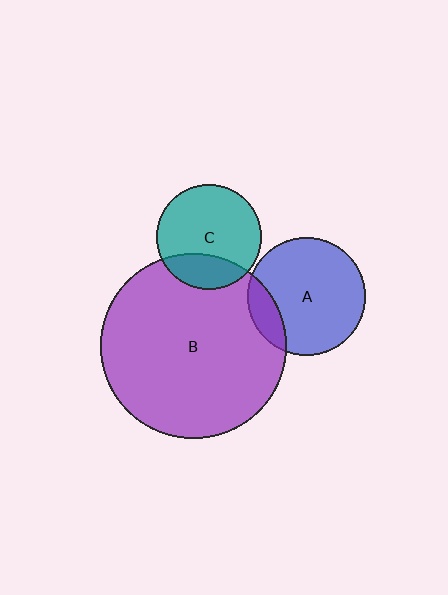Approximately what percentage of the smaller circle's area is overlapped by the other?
Approximately 25%.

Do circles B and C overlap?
Yes.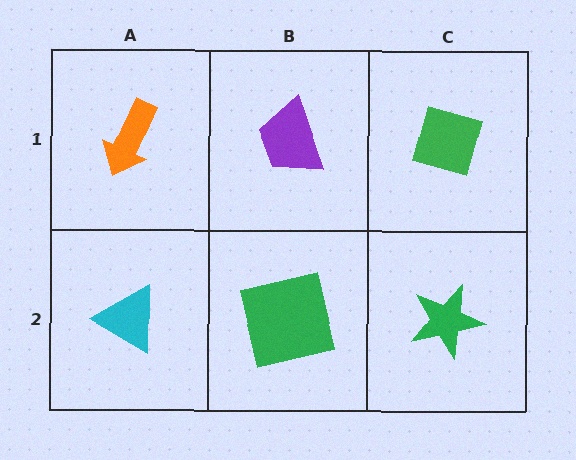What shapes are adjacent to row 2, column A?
An orange arrow (row 1, column A), a green square (row 2, column B).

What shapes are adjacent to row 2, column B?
A purple trapezoid (row 1, column B), a cyan triangle (row 2, column A), a green star (row 2, column C).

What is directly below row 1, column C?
A green star.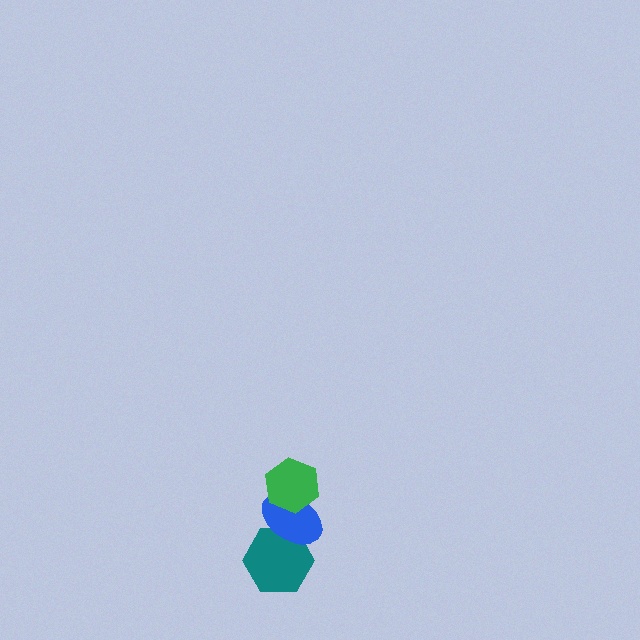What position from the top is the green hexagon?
The green hexagon is 1st from the top.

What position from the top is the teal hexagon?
The teal hexagon is 3rd from the top.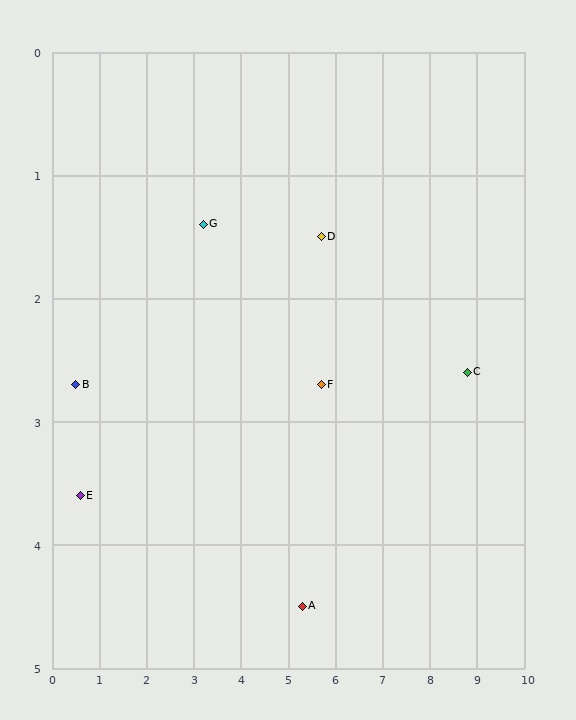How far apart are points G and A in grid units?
Points G and A are about 3.7 grid units apart.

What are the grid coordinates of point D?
Point D is at approximately (5.7, 1.5).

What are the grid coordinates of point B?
Point B is at approximately (0.5, 2.7).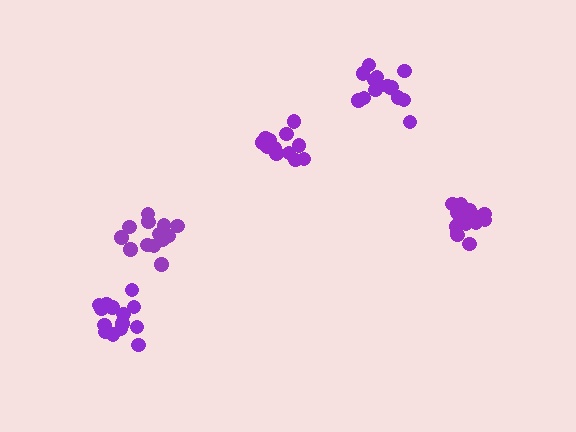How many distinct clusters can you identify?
There are 5 distinct clusters.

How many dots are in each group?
Group 1: 15 dots, Group 2: 12 dots, Group 3: 14 dots, Group 4: 14 dots, Group 5: 14 dots (69 total).